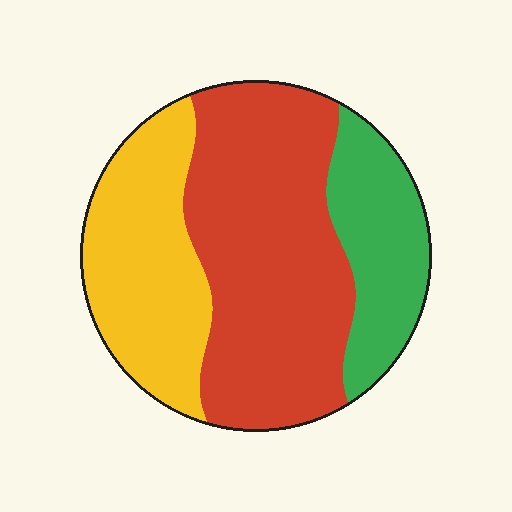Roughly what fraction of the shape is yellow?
Yellow covers 29% of the shape.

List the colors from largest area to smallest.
From largest to smallest: red, yellow, green.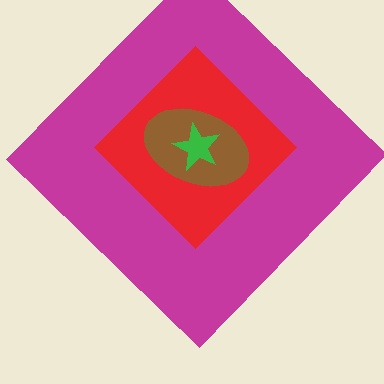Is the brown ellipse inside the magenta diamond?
Yes.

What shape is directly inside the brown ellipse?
The green star.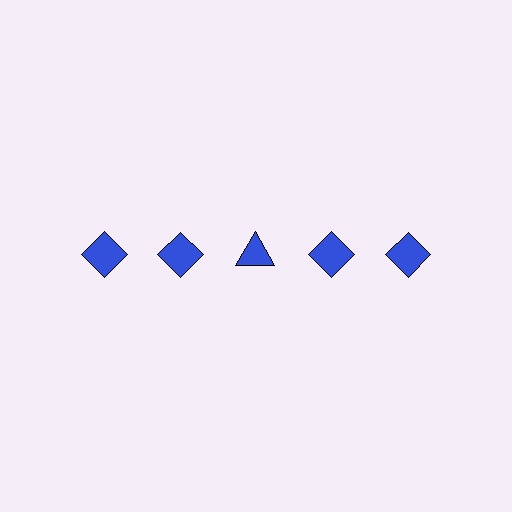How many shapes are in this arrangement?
There are 5 shapes arranged in a grid pattern.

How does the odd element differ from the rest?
It has a different shape: triangle instead of diamond.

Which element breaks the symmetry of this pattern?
The blue triangle in the top row, center column breaks the symmetry. All other shapes are blue diamonds.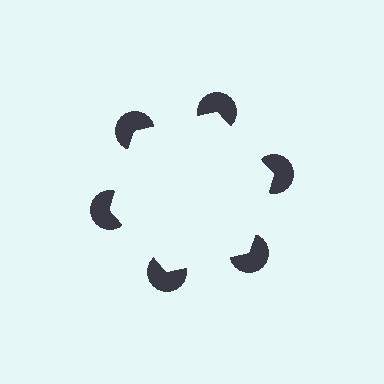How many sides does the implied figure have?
6 sides.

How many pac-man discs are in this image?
There are 6 — one at each vertex of the illusory hexagon.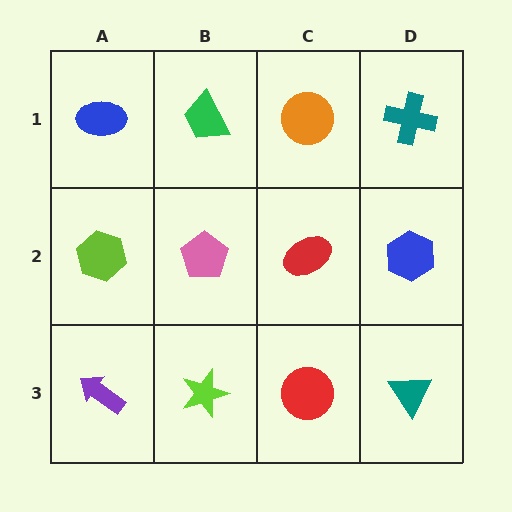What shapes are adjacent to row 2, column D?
A teal cross (row 1, column D), a teal triangle (row 3, column D), a red ellipse (row 2, column C).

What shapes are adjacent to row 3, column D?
A blue hexagon (row 2, column D), a red circle (row 3, column C).